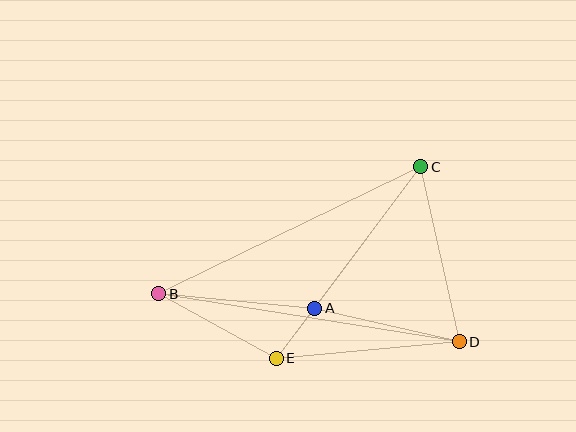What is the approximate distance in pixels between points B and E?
The distance between B and E is approximately 134 pixels.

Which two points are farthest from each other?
Points B and D are farthest from each other.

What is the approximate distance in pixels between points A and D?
The distance between A and D is approximately 148 pixels.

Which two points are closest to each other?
Points A and E are closest to each other.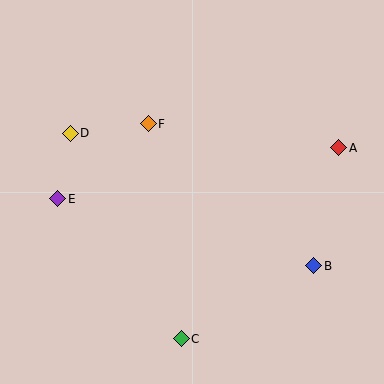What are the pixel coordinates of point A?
Point A is at (339, 148).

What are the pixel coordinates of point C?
Point C is at (181, 339).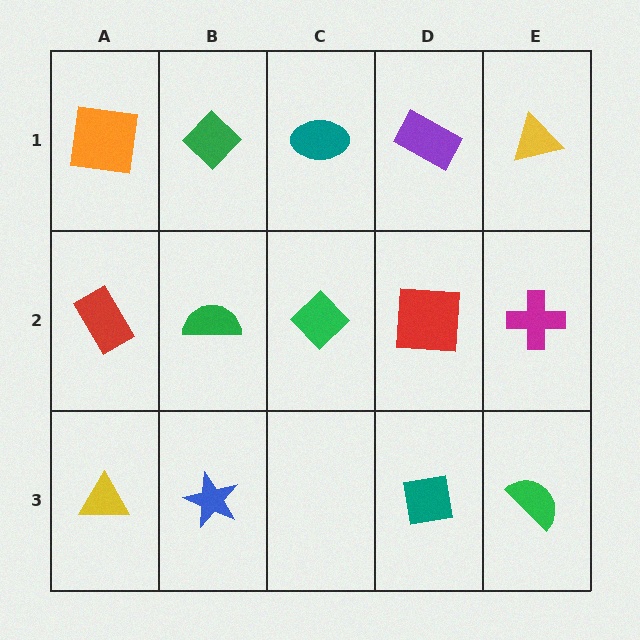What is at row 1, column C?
A teal ellipse.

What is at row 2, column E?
A magenta cross.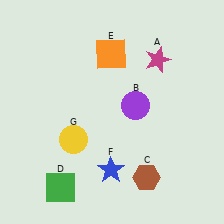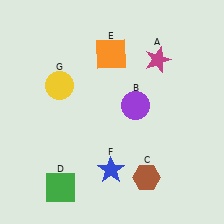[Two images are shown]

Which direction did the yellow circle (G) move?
The yellow circle (G) moved up.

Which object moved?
The yellow circle (G) moved up.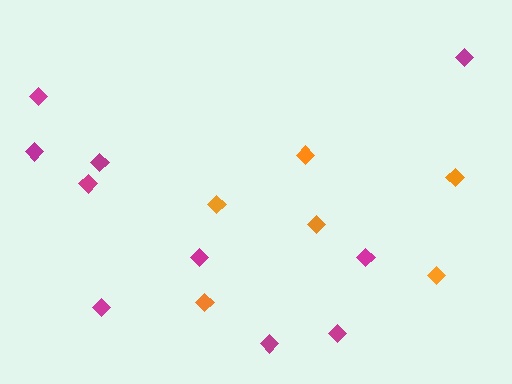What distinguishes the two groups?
There are 2 groups: one group of orange diamonds (6) and one group of magenta diamonds (10).